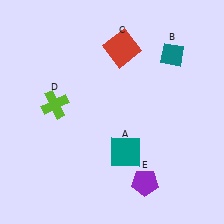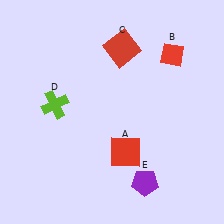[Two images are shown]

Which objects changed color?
A changed from teal to red. B changed from teal to red.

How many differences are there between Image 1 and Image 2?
There are 2 differences between the two images.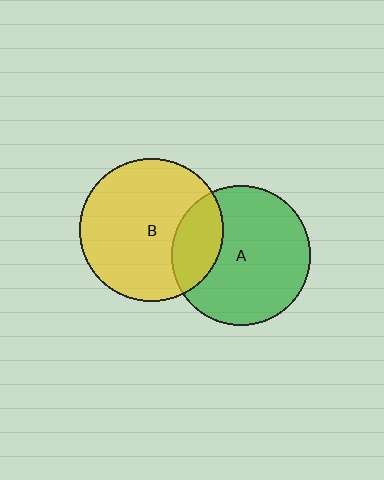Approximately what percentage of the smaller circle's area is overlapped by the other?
Approximately 25%.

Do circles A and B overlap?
Yes.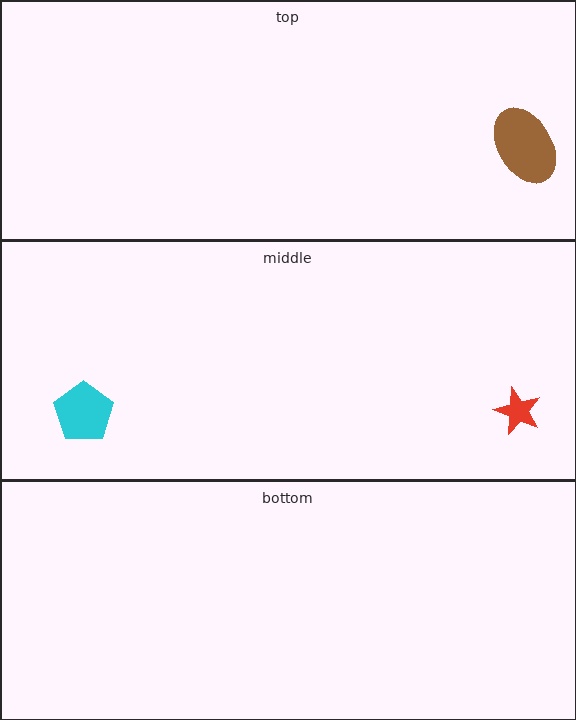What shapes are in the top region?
The brown ellipse.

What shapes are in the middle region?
The red star, the cyan pentagon.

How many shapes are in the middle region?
2.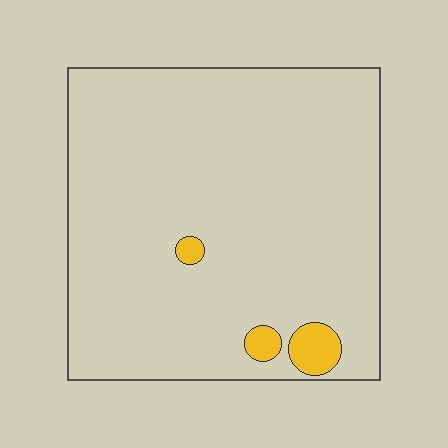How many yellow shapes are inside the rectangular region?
3.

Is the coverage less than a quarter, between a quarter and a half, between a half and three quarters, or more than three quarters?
Less than a quarter.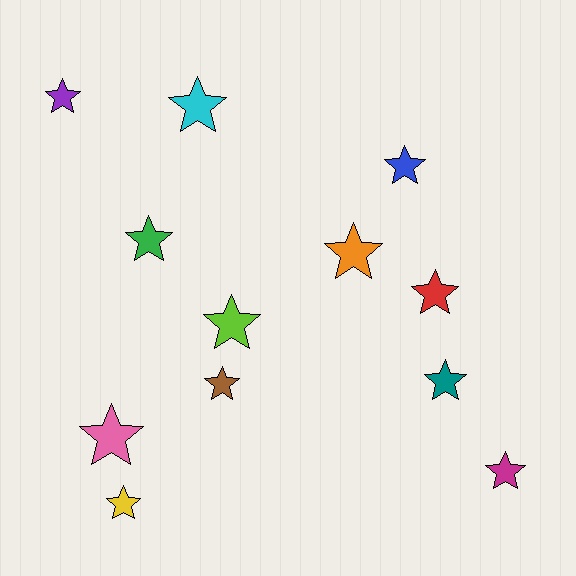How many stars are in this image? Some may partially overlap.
There are 12 stars.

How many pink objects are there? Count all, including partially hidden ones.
There is 1 pink object.